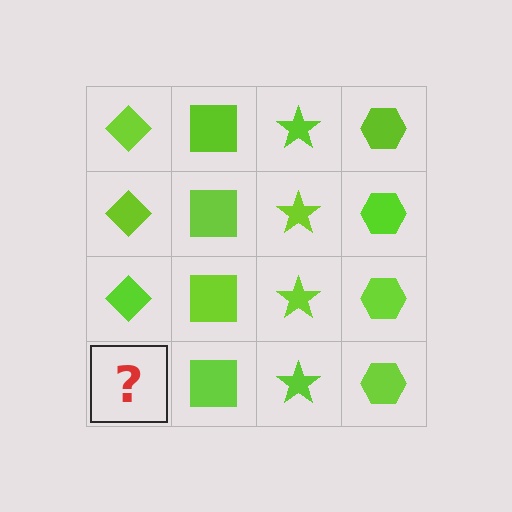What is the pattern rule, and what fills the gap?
The rule is that each column has a consistent shape. The gap should be filled with a lime diamond.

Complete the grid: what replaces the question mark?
The question mark should be replaced with a lime diamond.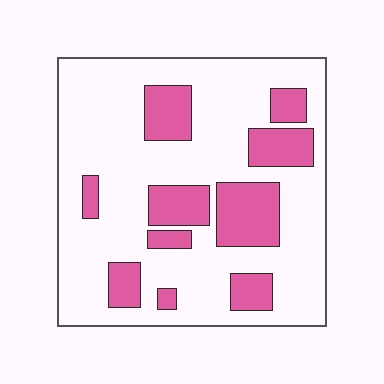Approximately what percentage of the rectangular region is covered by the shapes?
Approximately 25%.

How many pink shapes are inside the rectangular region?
10.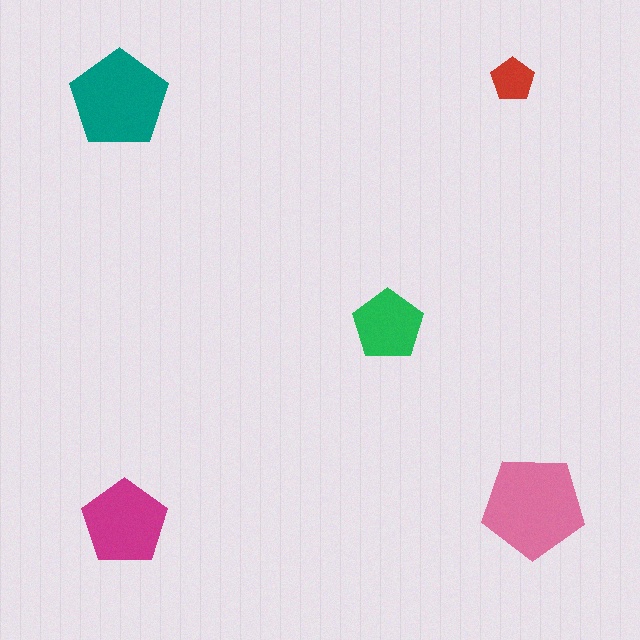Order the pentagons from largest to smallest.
the pink one, the teal one, the magenta one, the green one, the red one.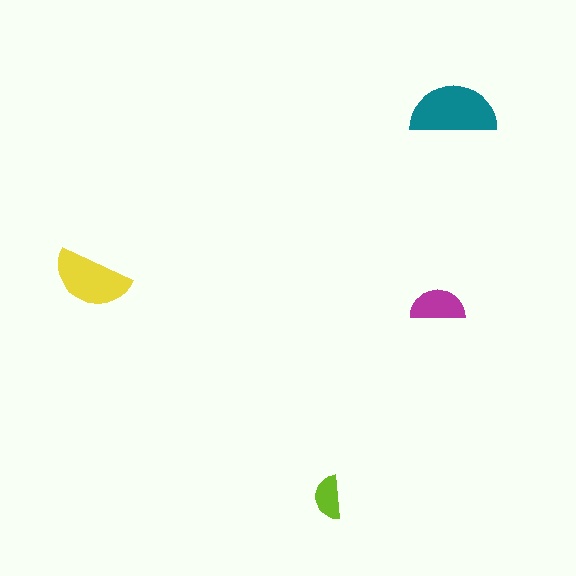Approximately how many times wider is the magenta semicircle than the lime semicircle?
About 1.5 times wider.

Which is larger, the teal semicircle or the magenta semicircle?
The teal one.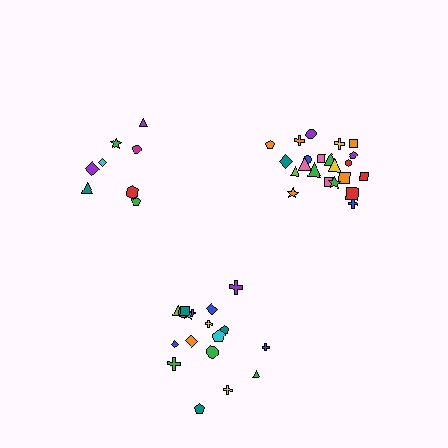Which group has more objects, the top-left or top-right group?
The top-right group.